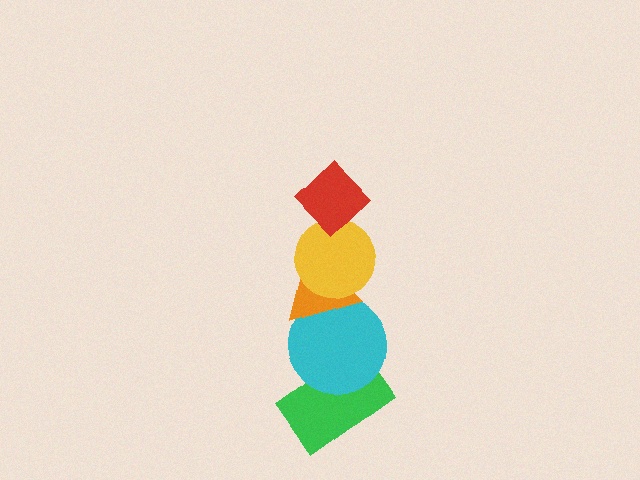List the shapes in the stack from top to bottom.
From top to bottom: the red diamond, the yellow circle, the orange triangle, the cyan circle, the green rectangle.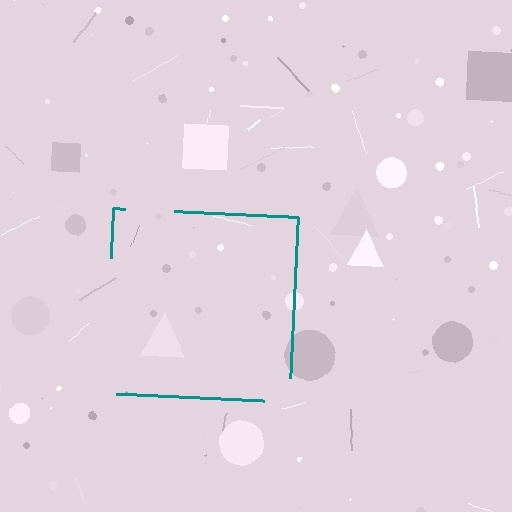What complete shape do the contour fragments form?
The contour fragments form a square.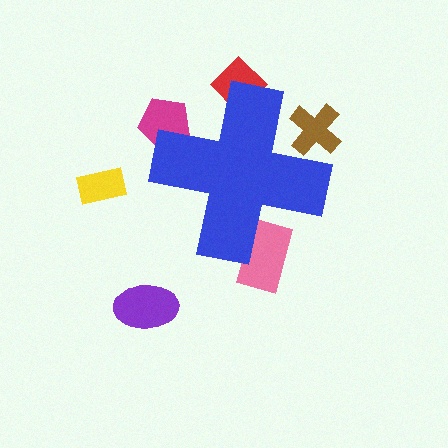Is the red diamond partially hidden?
Yes, the red diamond is partially hidden behind the blue cross.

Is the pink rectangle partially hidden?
Yes, the pink rectangle is partially hidden behind the blue cross.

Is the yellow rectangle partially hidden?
No, the yellow rectangle is fully visible.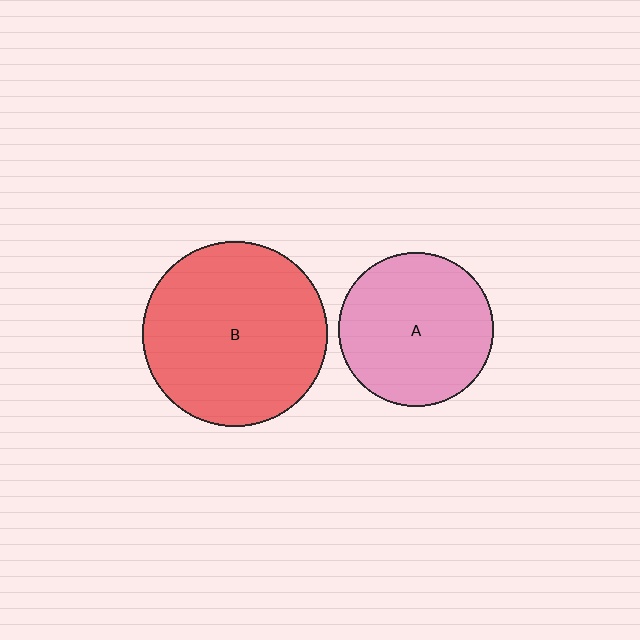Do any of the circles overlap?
No, none of the circles overlap.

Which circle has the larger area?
Circle B (red).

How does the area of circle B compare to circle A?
Approximately 1.4 times.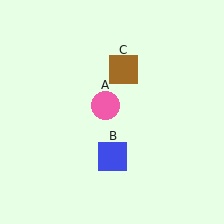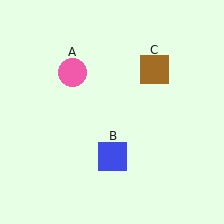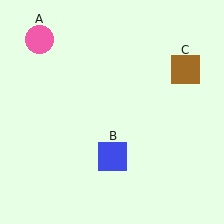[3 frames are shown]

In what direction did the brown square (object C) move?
The brown square (object C) moved right.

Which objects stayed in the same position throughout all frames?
Blue square (object B) remained stationary.